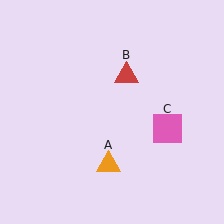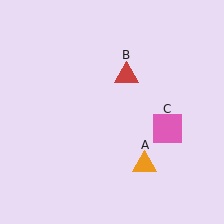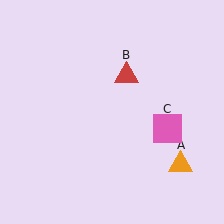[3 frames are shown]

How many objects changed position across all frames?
1 object changed position: orange triangle (object A).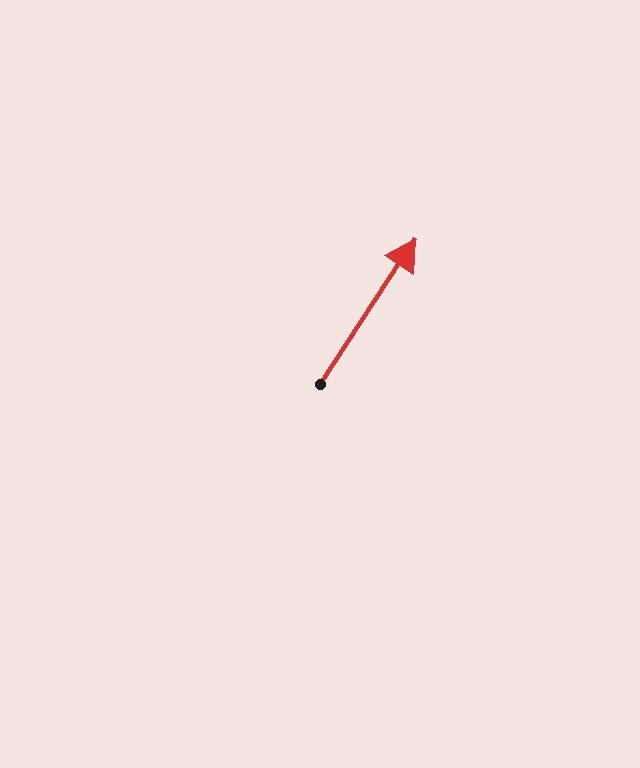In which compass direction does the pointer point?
Northeast.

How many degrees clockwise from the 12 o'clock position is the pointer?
Approximately 33 degrees.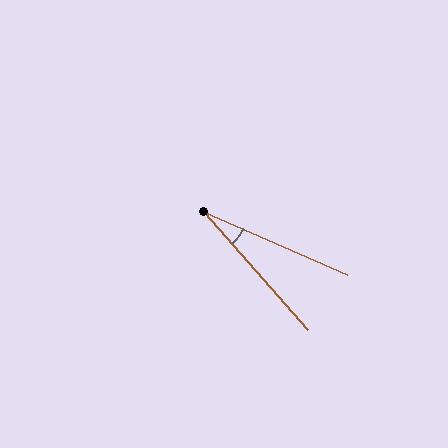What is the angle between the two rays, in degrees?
Approximately 25 degrees.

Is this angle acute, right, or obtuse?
It is acute.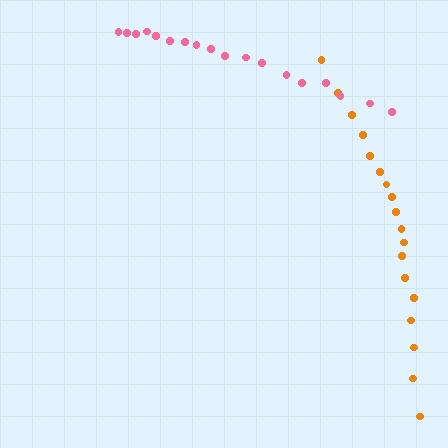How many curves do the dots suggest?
There are 2 distinct paths.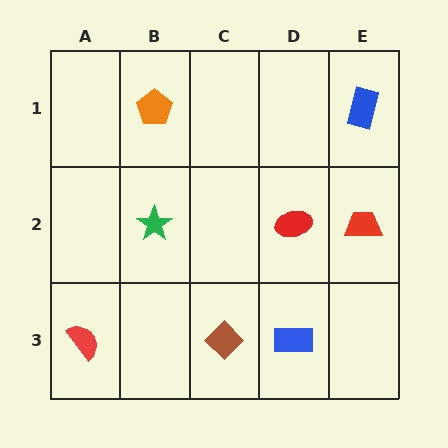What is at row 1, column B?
An orange pentagon.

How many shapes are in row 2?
3 shapes.